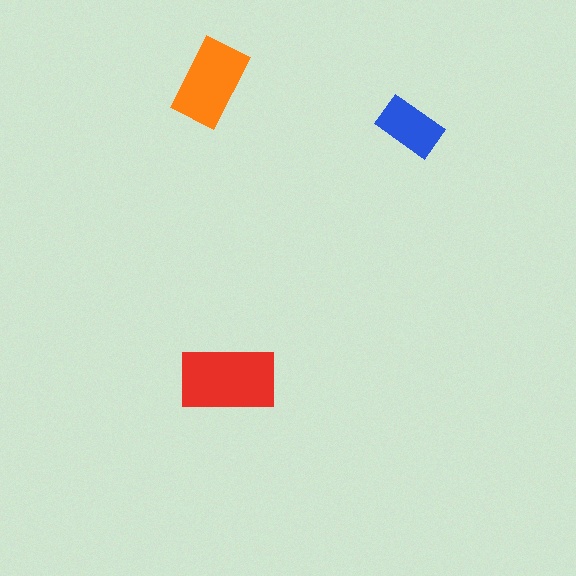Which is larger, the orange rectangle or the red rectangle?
The red one.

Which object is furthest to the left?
The orange rectangle is leftmost.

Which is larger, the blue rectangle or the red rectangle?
The red one.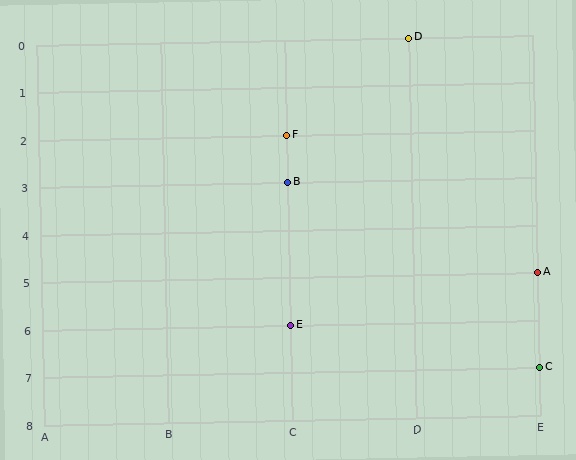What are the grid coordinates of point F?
Point F is at grid coordinates (C, 2).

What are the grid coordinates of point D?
Point D is at grid coordinates (D, 0).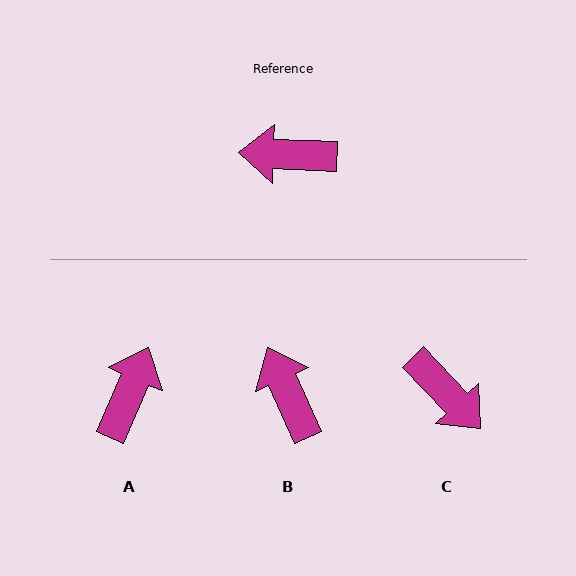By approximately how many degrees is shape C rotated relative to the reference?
Approximately 136 degrees counter-clockwise.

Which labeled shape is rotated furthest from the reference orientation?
C, about 136 degrees away.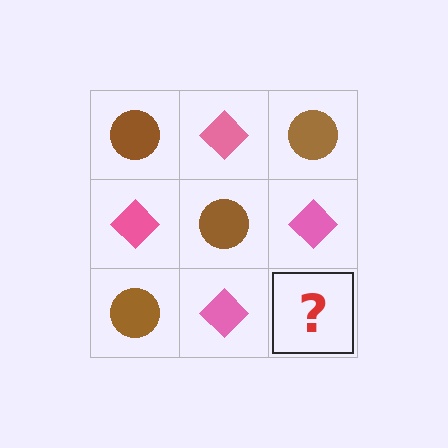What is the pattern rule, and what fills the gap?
The rule is that it alternates brown circle and pink diamond in a checkerboard pattern. The gap should be filled with a brown circle.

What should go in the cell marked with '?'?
The missing cell should contain a brown circle.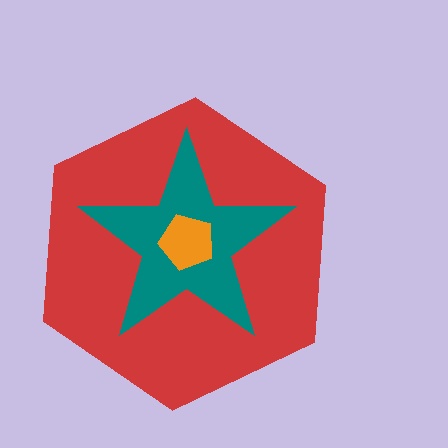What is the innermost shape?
The orange pentagon.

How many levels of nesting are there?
3.